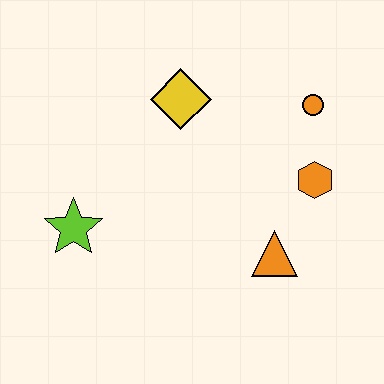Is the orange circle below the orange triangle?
No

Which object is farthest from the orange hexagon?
The lime star is farthest from the orange hexagon.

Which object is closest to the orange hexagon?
The orange circle is closest to the orange hexagon.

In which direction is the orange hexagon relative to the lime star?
The orange hexagon is to the right of the lime star.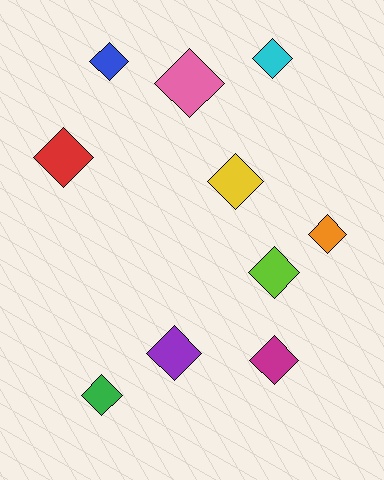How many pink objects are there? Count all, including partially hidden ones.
There is 1 pink object.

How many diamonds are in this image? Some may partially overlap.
There are 10 diamonds.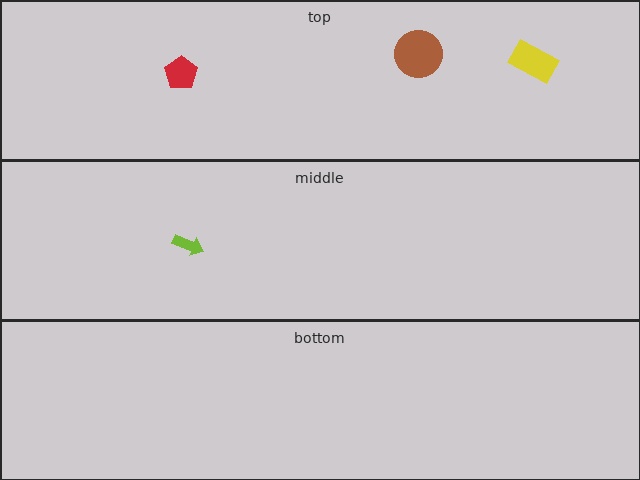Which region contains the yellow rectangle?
The top region.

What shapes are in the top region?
The yellow rectangle, the red pentagon, the brown circle.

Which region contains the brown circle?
The top region.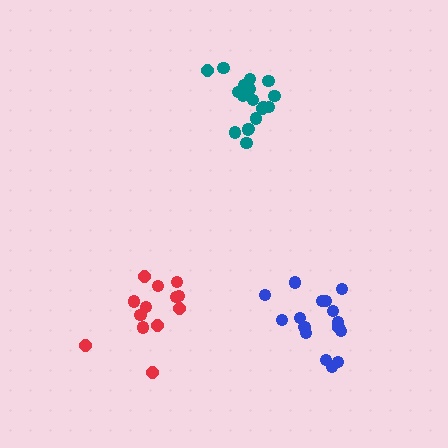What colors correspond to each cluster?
The clusters are colored: teal, blue, red.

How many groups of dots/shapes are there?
There are 3 groups.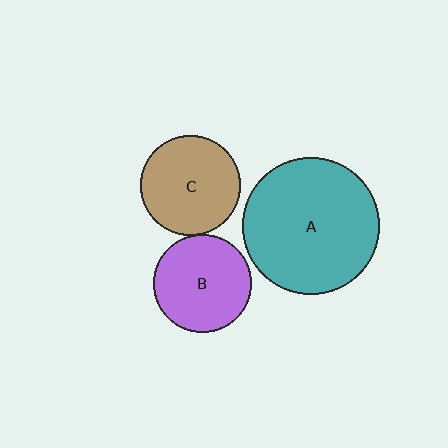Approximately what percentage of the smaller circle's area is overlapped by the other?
Approximately 5%.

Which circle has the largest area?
Circle A (teal).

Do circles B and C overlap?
Yes.